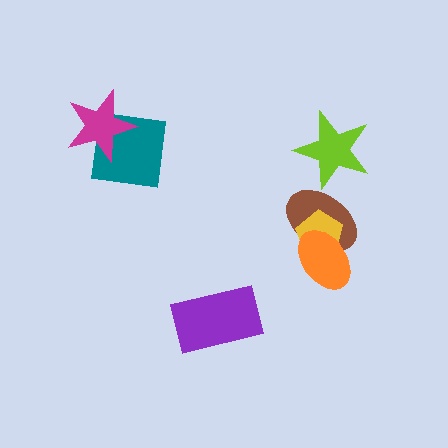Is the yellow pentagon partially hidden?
Yes, it is partially covered by another shape.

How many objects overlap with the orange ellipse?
2 objects overlap with the orange ellipse.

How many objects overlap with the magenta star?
1 object overlaps with the magenta star.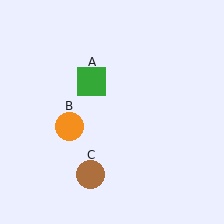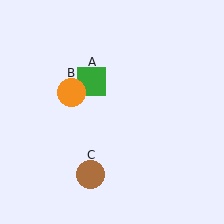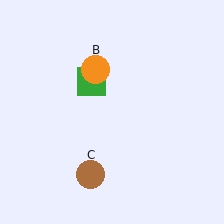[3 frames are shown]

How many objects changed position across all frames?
1 object changed position: orange circle (object B).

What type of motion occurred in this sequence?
The orange circle (object B) rotated clockwise around the center of the scene.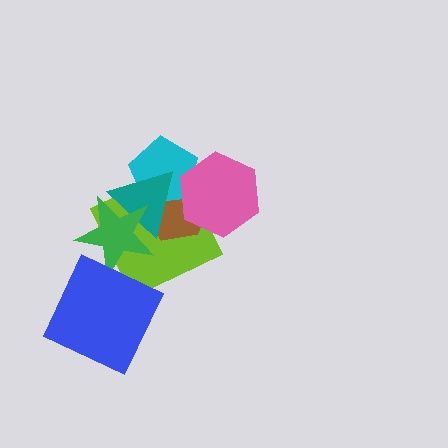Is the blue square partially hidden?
No, no other shape covers it.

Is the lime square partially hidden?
Yes, it is partially covered by another shape.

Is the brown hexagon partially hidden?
Yes, it is partially covered by another shape.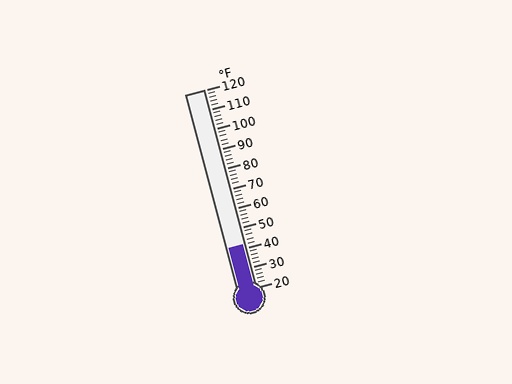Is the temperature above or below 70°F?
The temperature is below 70°F.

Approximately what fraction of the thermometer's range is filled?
The thermometer is filled to approximately 20% of its range.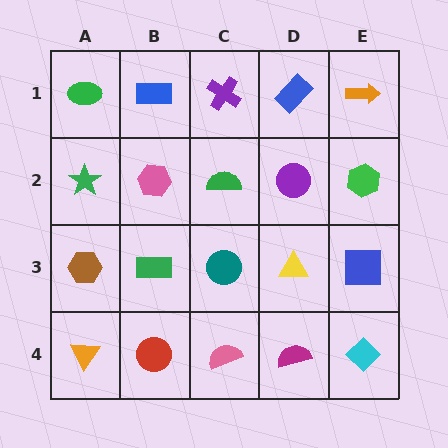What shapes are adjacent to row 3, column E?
A green hexagon (row 2, column E), a cyan diamond (row 4, column E), a yellow triangle (row 3, column D).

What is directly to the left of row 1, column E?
A blue rectangle.